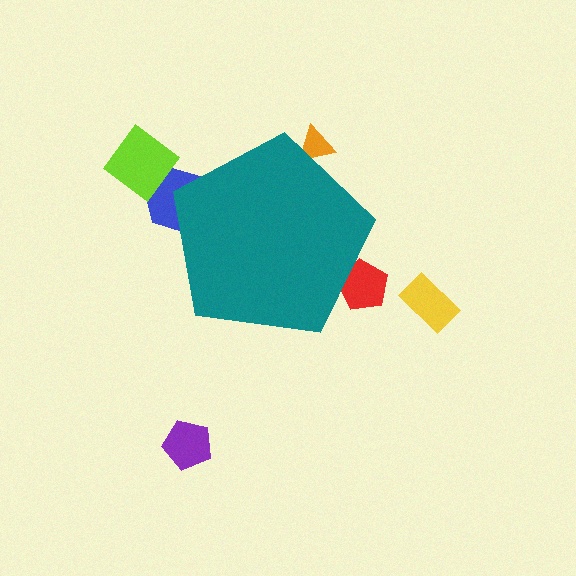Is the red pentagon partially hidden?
Yes, the red pentagon is partially hidden behind the teal pentagon.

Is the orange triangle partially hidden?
Yes, the orange triangle is partially hidden behind the teal pentagon.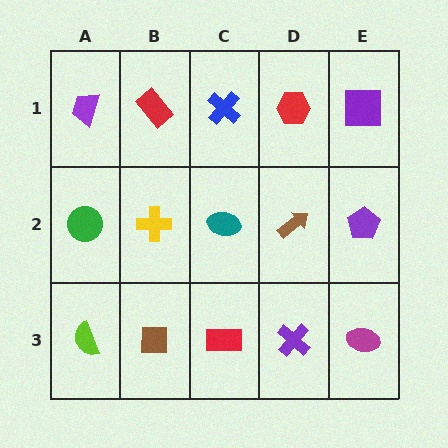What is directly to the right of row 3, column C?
A purple cross.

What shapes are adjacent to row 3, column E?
A purple pentagon (row 2, column E), a purple cross (row 3, column D).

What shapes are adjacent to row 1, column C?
A teal ellipse (row 2, column C), a red rectangle (row 1, column B), a red hexagon (row 1, column D).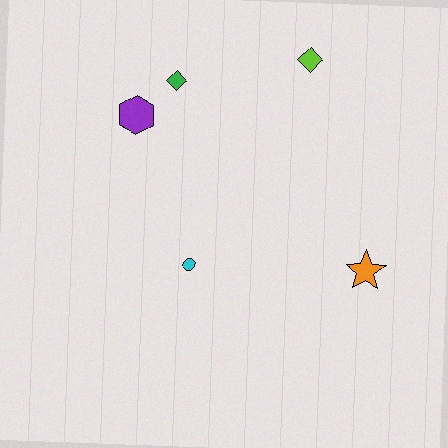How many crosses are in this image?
There are no crosses.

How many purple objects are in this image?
There is 1 purple object.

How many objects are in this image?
There are 5 objects.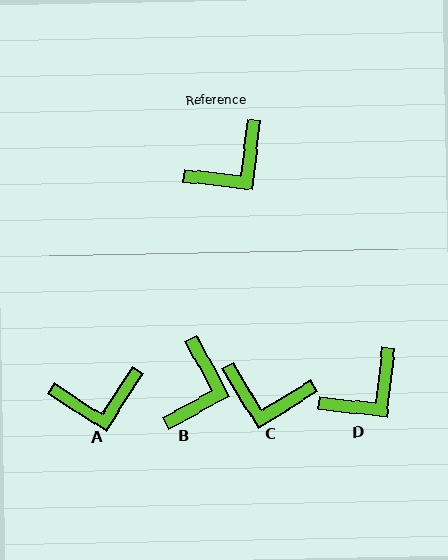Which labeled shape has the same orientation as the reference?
D.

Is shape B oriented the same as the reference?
No, it is off by about 35 degrees.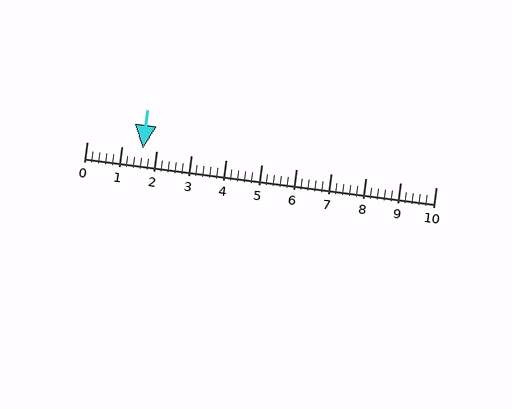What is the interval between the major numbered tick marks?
The major tick marks are spaced 1 units apart.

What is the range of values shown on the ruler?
The ruler shows values from 0 to 10.